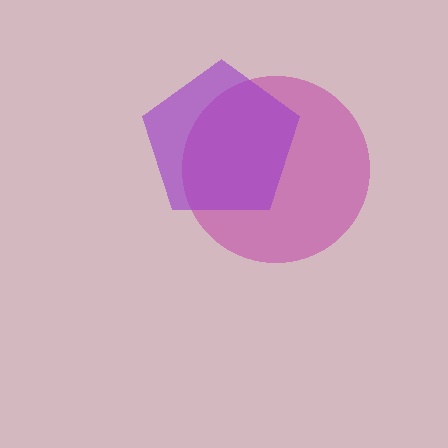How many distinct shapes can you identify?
There are 2 distinct shapes: a magenta circle, a purple pentagon.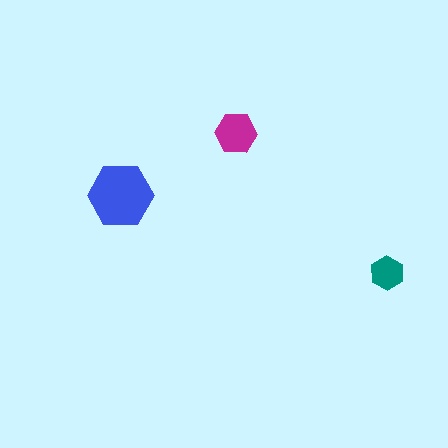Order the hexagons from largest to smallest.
the blue one, the magenta one, the teal one.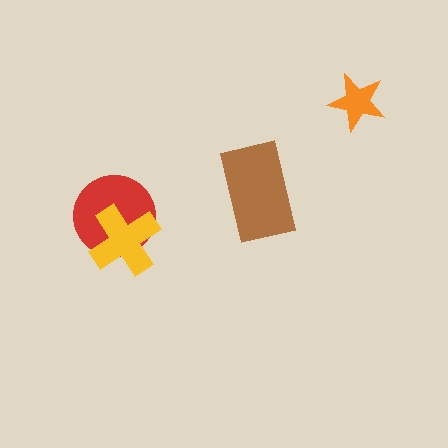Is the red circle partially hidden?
Yes, it is partially covered by another shape.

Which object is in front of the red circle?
The yellow cross is in front of the red circle.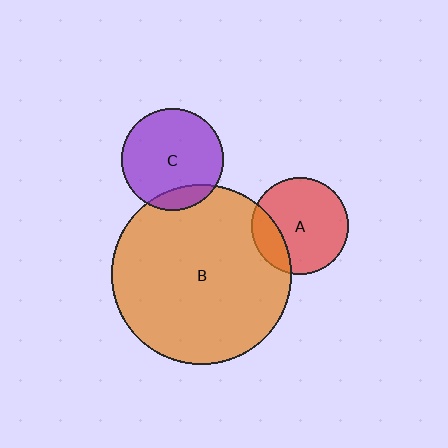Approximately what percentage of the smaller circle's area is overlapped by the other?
Approximately 20%.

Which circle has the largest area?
Circle B (orange).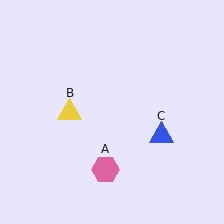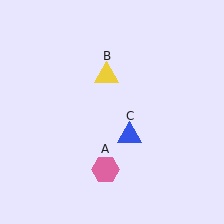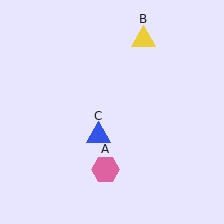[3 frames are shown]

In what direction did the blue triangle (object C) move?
The blue triangle (object C) moved left.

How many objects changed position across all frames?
2 objects changed position: yellow triangle (object B), blue triangle (object C).